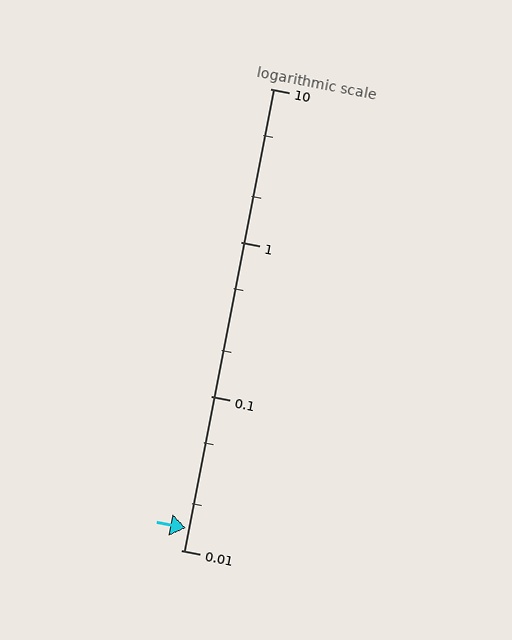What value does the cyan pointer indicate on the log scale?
The pointer indicates approximately 0.014.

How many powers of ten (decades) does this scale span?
The scale spans 3 decades, from 0.01 to 10.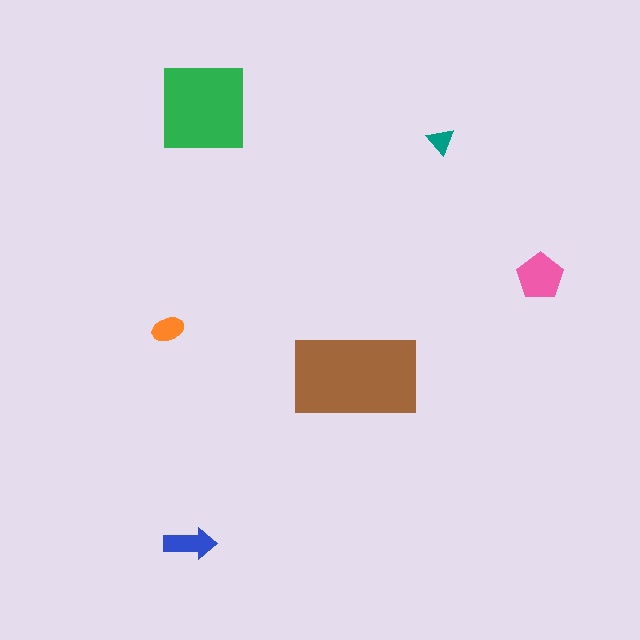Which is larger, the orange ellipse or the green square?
The green square.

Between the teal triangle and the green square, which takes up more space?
The green square.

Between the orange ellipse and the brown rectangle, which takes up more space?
The brown rectangle.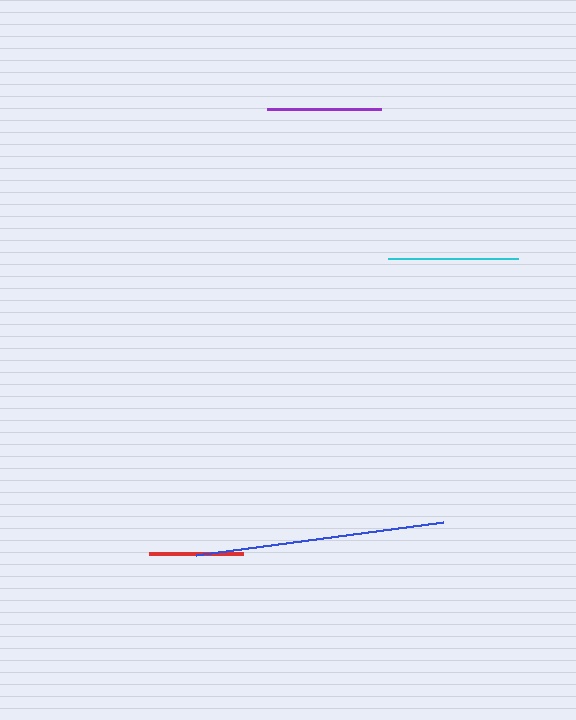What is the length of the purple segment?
The purple segment is approximately 115 pixels long.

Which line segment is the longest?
The blue line is the longest at approximately 249 pixels.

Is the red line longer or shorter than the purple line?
The purple line is longer than the red line.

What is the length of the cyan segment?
The cyan segment is approximately 130 pixels long.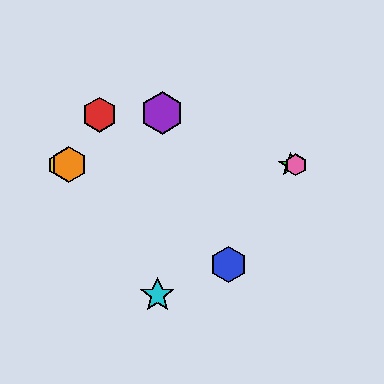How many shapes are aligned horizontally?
4 shapes (the green star, the yellow hexagon, the orange hexagon, the pink hexagon) are aligned horizontally.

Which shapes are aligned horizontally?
The green star, the yellow hexagon, the orange hexagon, the pink hexagon are aligned horizontally.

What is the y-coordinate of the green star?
The green star is at y≈165.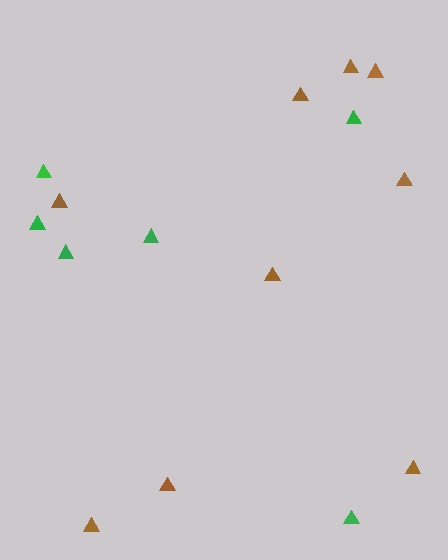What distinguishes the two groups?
There are 2 groups: one group of green triangles (6) and one group of brown triangles (9).